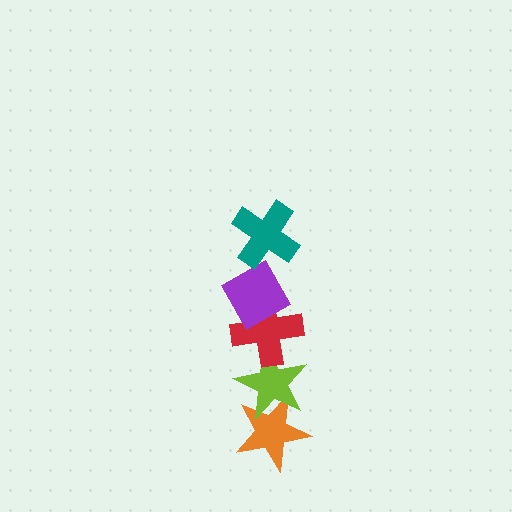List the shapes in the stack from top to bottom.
From top to bottom: the teal cross, the purple diamond, the red cross, the lime star, the orange star.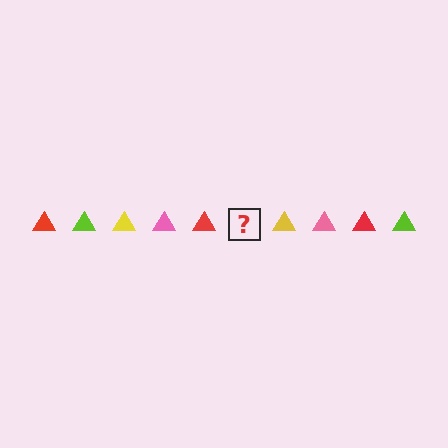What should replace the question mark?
The question mark should be replaced with a lime triangle.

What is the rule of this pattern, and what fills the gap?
The rule is that the pattern cycles through red, lime, yellow, pink triangles. The gap should be filled with a lime triangle.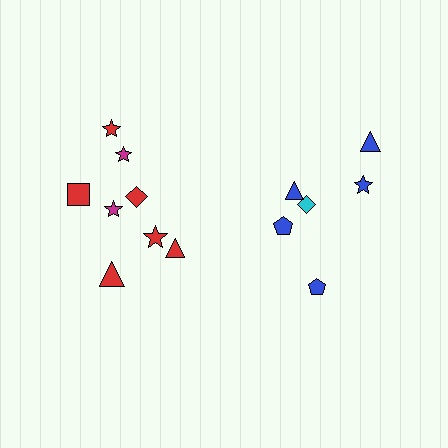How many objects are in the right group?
There are 6 objects.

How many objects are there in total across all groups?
There are 14 objects.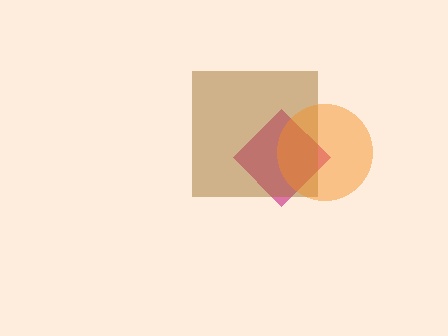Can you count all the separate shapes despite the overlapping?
Yes, there are 3 separate shapes.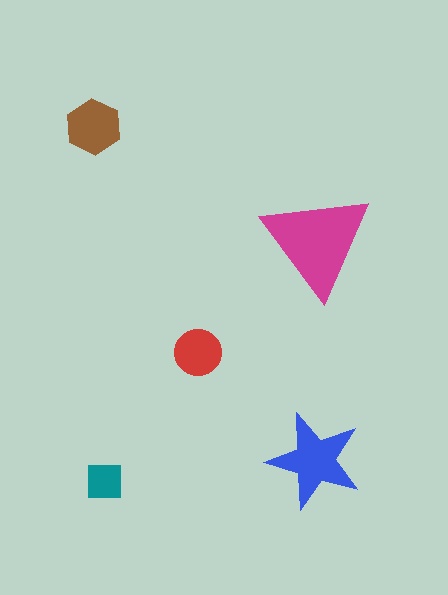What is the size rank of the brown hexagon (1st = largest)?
3rd.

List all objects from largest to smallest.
The magenta triangle, the blue star, the brown hexagon, the red circle, the teal square.